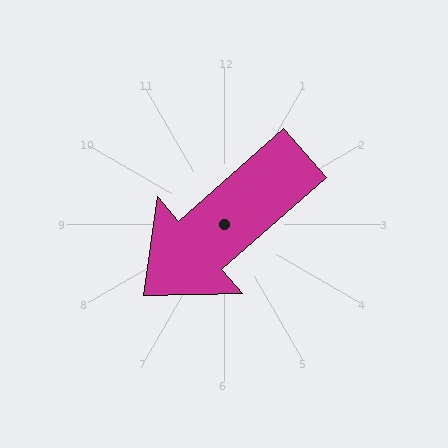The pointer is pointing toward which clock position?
Roughly 8 o'clock.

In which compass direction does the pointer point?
Southwest.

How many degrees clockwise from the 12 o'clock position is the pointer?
Approximately 229 degrees.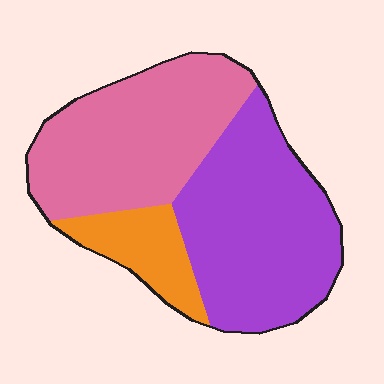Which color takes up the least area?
Orange, at roughly 15%.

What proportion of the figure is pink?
Pink takes up about two fifths (2/5) of the figure.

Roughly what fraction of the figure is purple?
Purple takes up between a quarter and a half of the figure.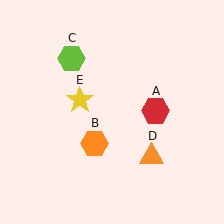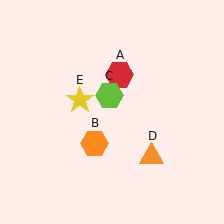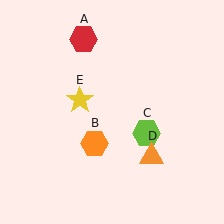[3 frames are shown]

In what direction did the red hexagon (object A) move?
The red hexagon (object A) moved up and to the left.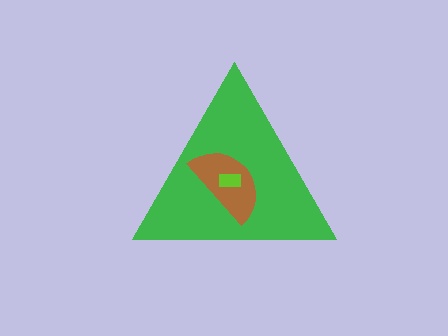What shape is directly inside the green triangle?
The brown semicircle.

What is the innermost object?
The lime rectangle.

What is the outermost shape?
The green triangle.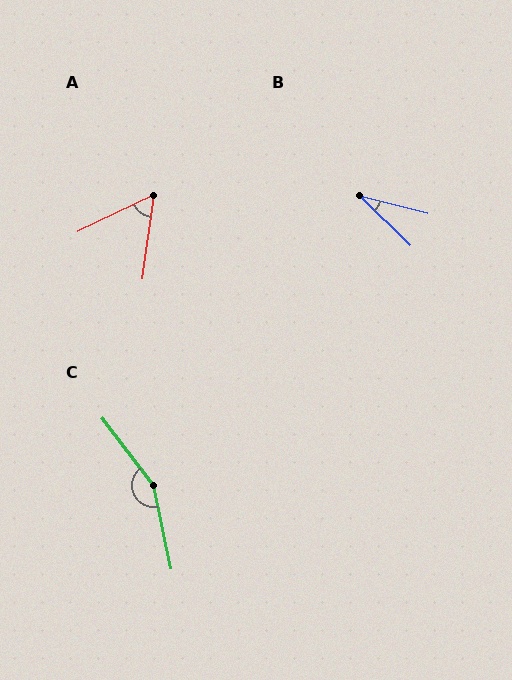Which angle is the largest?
C, at approximately 155 degrees.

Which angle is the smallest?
B, at approximately 31 degrees.